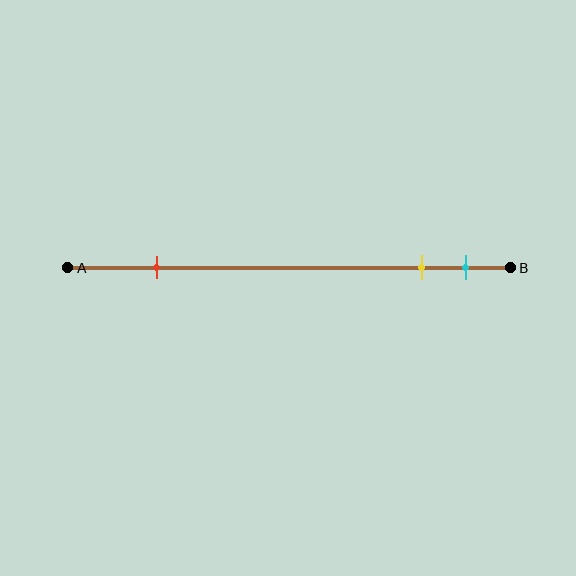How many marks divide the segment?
There are 3 marks dividing the segment.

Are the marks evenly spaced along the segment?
No, the marks are not evenly spaced.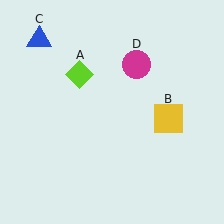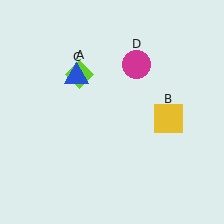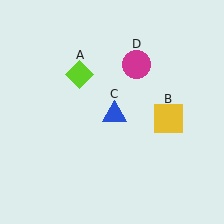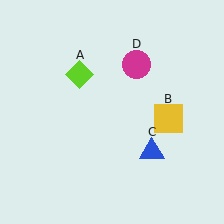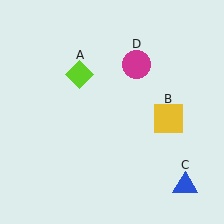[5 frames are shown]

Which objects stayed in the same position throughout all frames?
Lime diamond (object A) and yellow square (object B) and magenta circle (object D) remained stationary.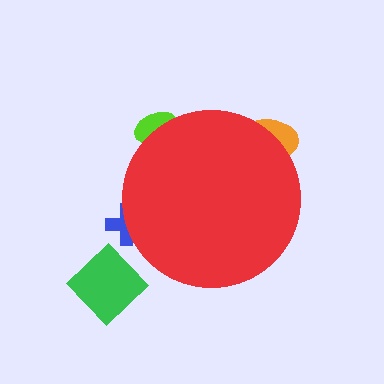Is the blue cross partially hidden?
Yes, the blue cross is partially hidden behind the red circle.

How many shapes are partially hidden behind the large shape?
3 shapes are partially hidden.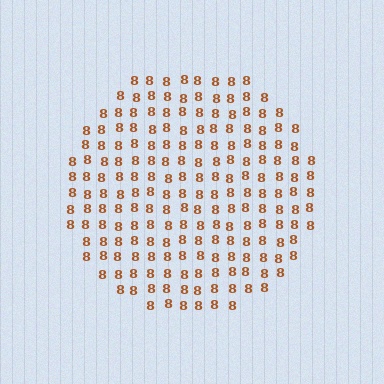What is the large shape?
The large shape is a circle.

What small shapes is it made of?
It is made of small digit 8's.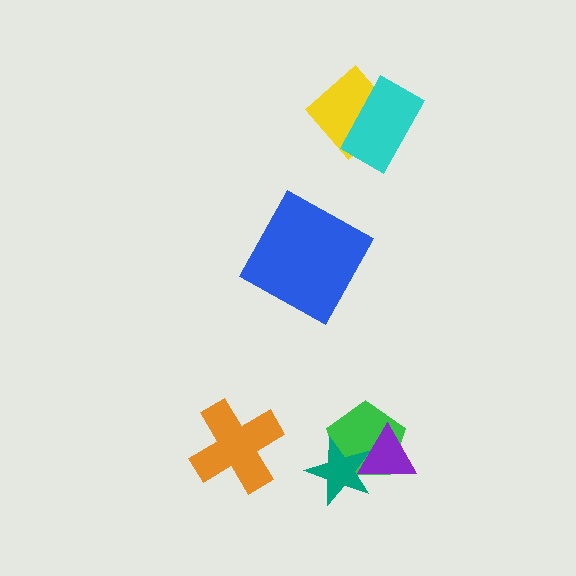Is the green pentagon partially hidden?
Yes, it is partially covered by another shape.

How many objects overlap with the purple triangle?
2 objects overlap with the purple triangle.